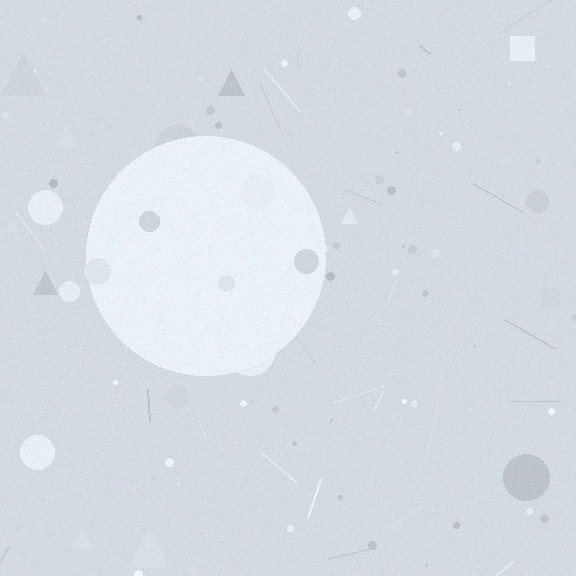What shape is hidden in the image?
A circle is hidden in the image.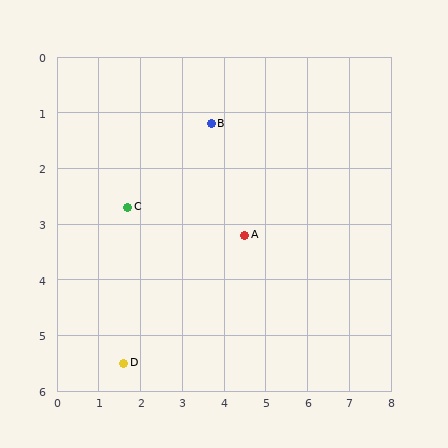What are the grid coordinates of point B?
Point B is at approximately (3.7, 1.2).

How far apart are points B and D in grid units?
Points B and D are about 4.8 grid units apart.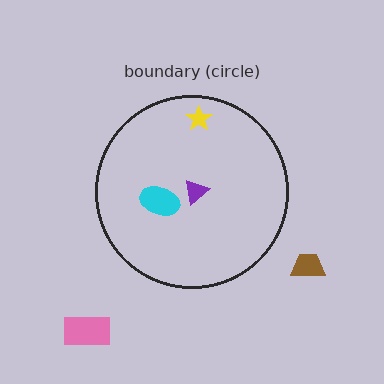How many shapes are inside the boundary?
3 inside, 2 outside.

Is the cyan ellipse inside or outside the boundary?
Inside.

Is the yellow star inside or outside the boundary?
Inside.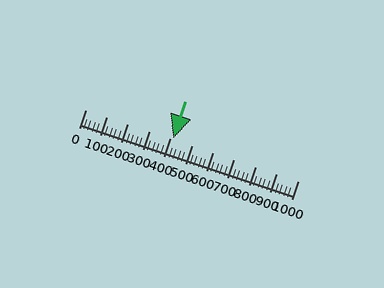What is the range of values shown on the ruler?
The ruler shows values from 0 to 1000.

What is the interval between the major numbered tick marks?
The major tick marks are spaced 100 units apart.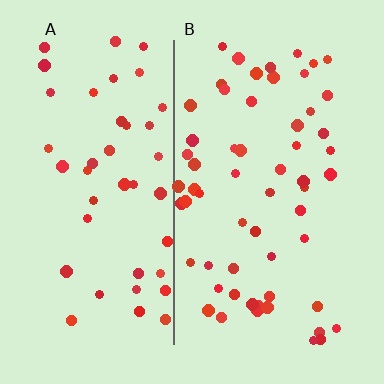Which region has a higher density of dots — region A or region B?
B (the right).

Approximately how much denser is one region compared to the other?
Approximately 1.3× — region B over region A.